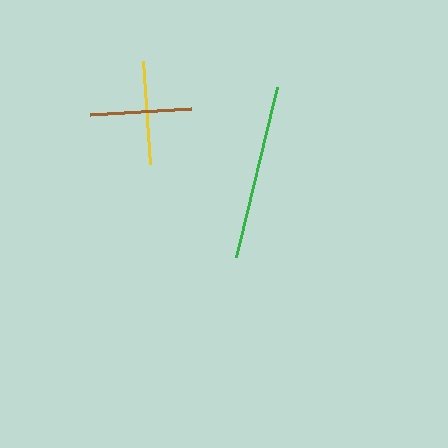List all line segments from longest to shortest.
From longest to shortest: green, yellow, brown.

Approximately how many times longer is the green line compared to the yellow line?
The green line is approximately 1.7 times the length of the yellow line.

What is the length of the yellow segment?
The yellow segment is approximately 103 pixels long.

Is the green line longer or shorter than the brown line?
The green line is longer than the brown line.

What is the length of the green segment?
The green segment is approximately 175 pixels long.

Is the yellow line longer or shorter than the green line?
The green line is longer than the yellow line.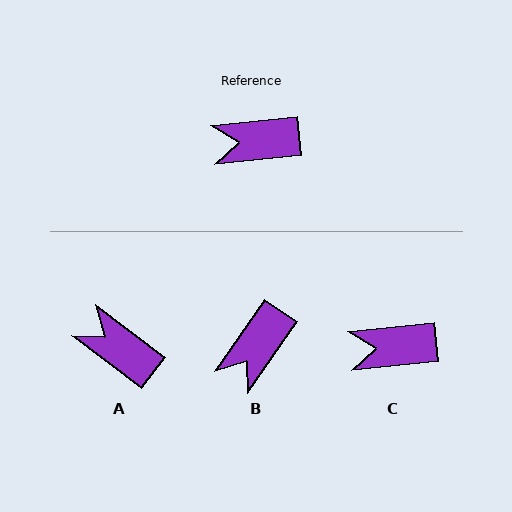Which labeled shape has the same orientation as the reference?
C.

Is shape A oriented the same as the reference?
No, it is off by about 43 degrees.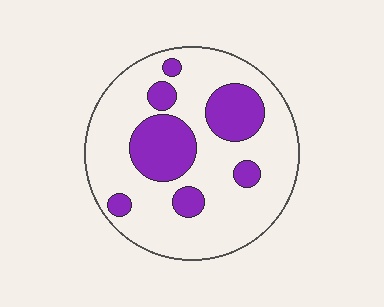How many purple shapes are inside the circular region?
7.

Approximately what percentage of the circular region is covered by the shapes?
Approximately 25%.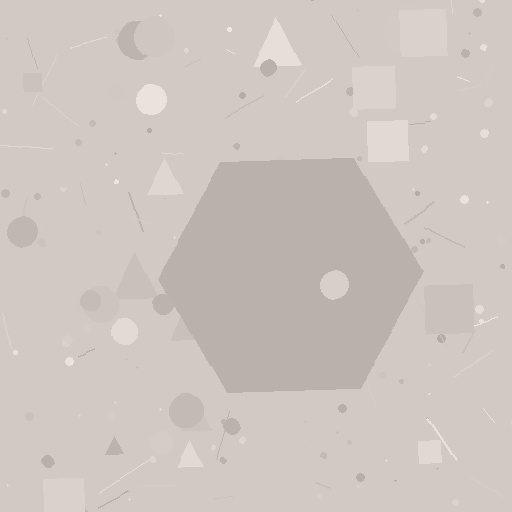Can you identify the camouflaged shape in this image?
The camouflaged shape is a hexagon.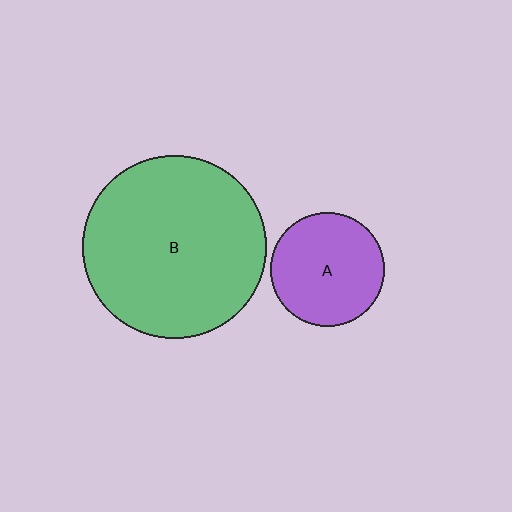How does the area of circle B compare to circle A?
Approximately 2.6 times.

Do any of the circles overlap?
No, none of the circles overlap.